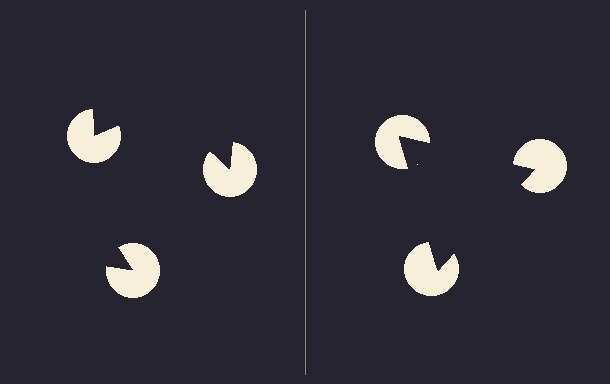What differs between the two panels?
The pac-man discs are positioned identically on both sides; only the wedge orientations differ. On the right they align to a triangle; on the left they are misaligned.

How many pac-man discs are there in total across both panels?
6 — 3 on each side.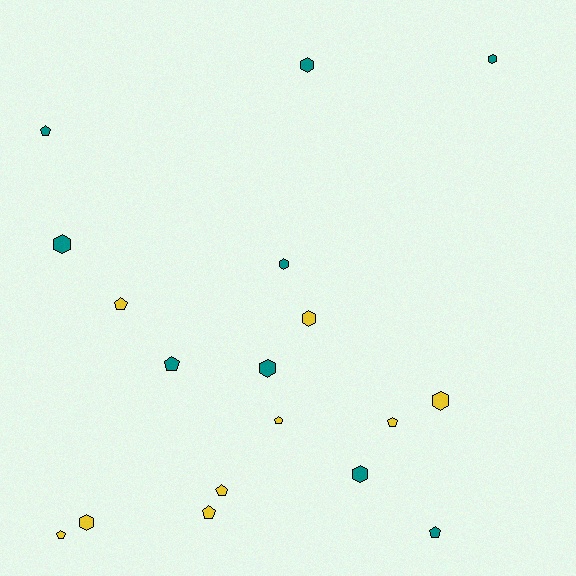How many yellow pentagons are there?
There are 6 yellow pentagons.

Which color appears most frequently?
Yellow, with 9 objects.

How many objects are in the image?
There are 18 objects.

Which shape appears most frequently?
Pentagon, with 9 objects.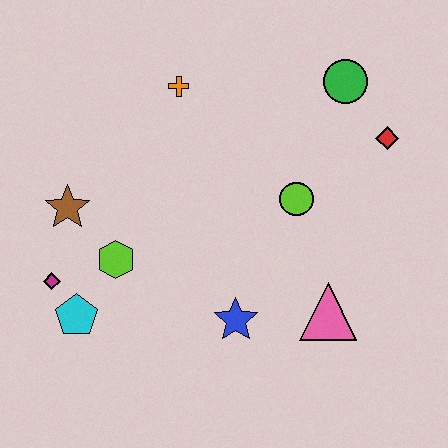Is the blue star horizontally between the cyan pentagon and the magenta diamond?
No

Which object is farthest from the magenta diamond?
The red diamond is farthest from the magenta diamond.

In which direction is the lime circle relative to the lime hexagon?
The lime circle is to the right of the lime hexagon.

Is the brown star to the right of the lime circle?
No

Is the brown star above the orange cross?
No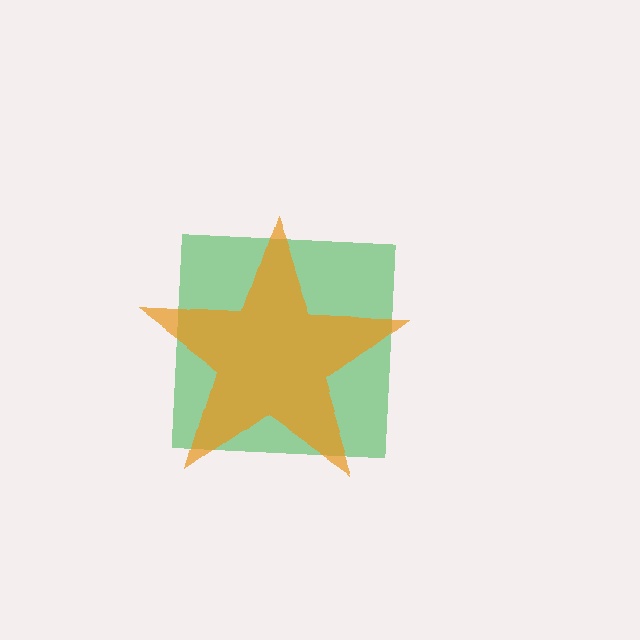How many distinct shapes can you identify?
There are 2 distinct shapes: a green square, an orange star.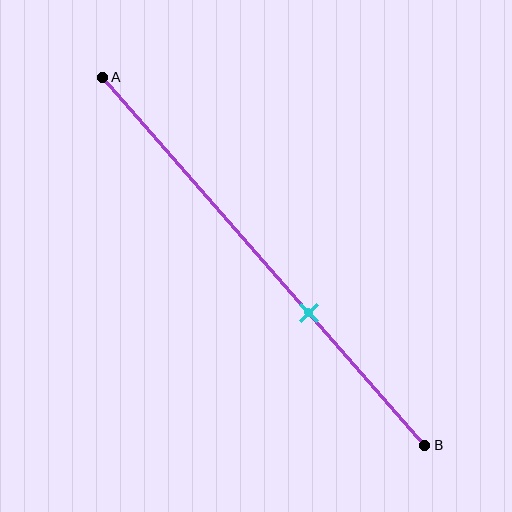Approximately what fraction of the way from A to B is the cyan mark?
The cyan mark is approximately 65% of the way from A to B.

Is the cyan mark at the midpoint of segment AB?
No, the mark is at about 65% from A, not at the 50% midpoint.